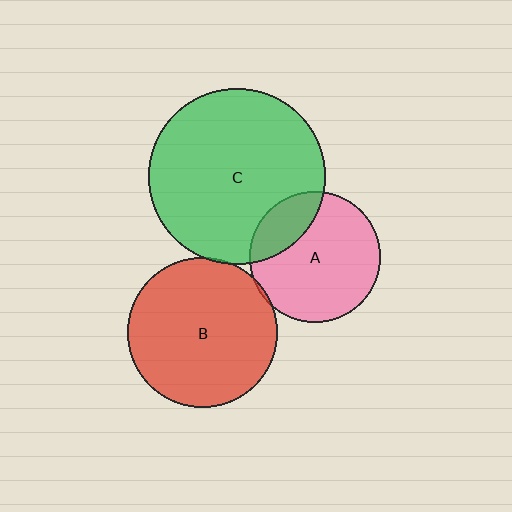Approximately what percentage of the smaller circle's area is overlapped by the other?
Approximately 5%.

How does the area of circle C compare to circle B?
Approximately 1.4 times.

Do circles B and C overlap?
Yes.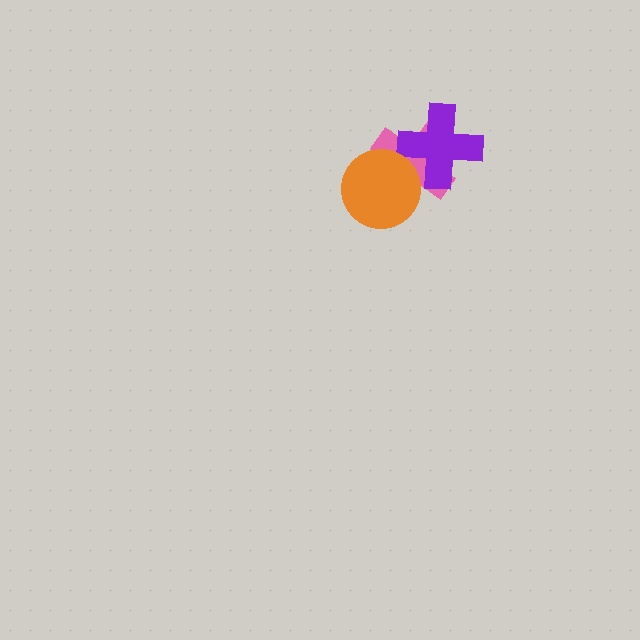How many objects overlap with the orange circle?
2 objects overlap with the orange circle.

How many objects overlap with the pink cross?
2 objects overlap with the pink cross.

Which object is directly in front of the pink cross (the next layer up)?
The purple cross is directly in front of the pink cross.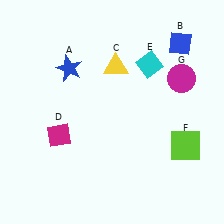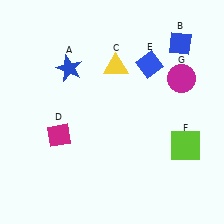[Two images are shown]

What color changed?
The diamond (E) changed from cyan in Image 1 to blue in Image 2.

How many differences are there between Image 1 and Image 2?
There is 1 difference between the two images.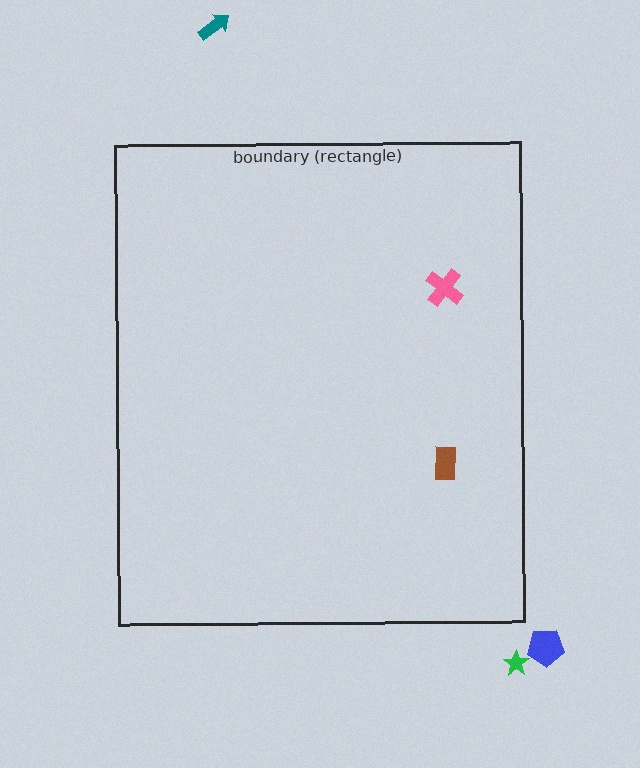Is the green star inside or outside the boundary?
Outside.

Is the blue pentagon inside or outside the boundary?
Outside.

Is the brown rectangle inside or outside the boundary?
Inside.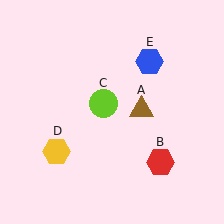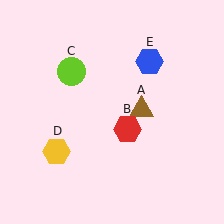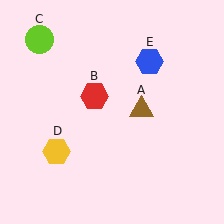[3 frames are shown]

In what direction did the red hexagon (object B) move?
The red hexagon (object B) moved up and to the left.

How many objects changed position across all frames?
2 objects changed position: red hexagon (object B), lime circle (object C).